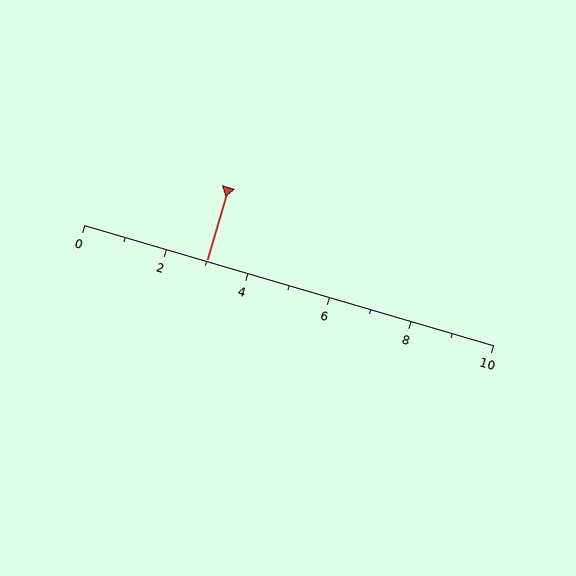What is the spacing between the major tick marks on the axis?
The major ticks are spaced 2 apart.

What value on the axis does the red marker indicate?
The marker indicates approximately 3.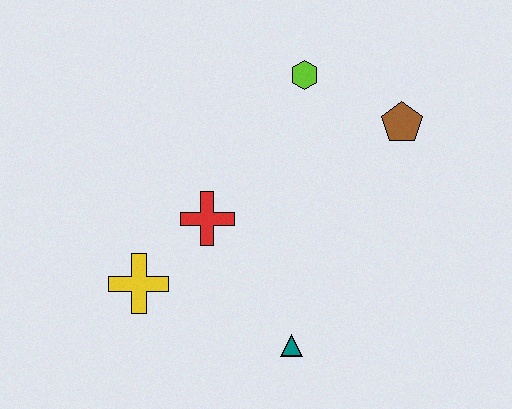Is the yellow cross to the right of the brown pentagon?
No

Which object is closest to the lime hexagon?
The brown pentagon is closest to the lime hexagon.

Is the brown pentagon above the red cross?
Yes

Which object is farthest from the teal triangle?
The lime hexagon is farthest from the teal triangle.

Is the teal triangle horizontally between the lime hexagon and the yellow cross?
Yes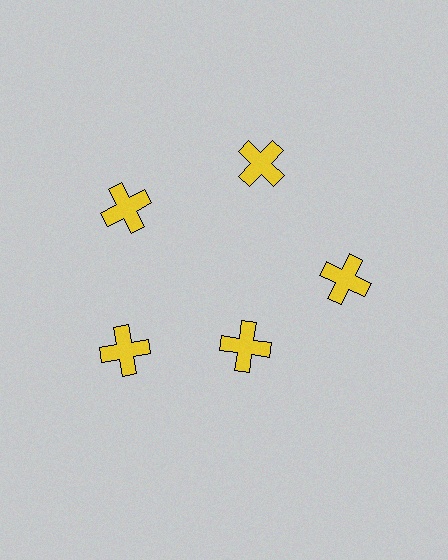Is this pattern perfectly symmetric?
No. The 5 yellow crosses are arranged in a ring, but one element near the 5 o'clock position is pulled inward toward the center, breaking the 5-fold rotational symmetry.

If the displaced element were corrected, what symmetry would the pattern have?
It would have 5-fold rotational symmetry — the pattern would map onto itself every 72 degrees.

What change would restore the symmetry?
The symmetry would be restored by moving it outward, back onto the ring so that all 5 crosses sit at equal angles and equal distance from the center.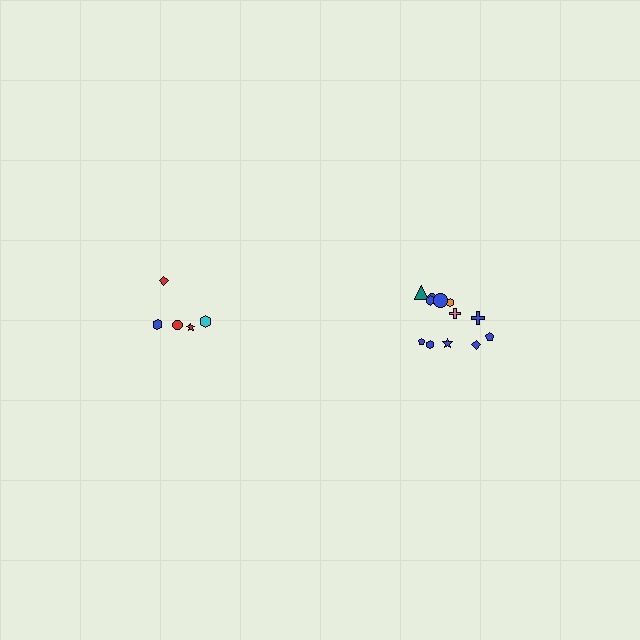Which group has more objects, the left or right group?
The right group.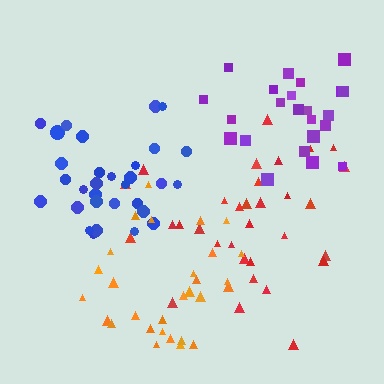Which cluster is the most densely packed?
Blue.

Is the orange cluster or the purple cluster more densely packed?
Purple.